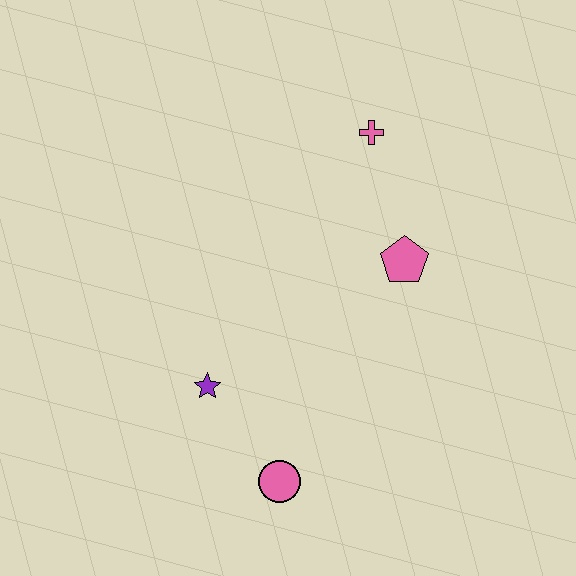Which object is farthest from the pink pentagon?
The pink circle is farthest from the pink pentagon.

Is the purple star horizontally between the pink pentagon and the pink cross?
No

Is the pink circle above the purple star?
No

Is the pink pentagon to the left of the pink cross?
No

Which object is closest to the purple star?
The pink circle is closest to the purple star.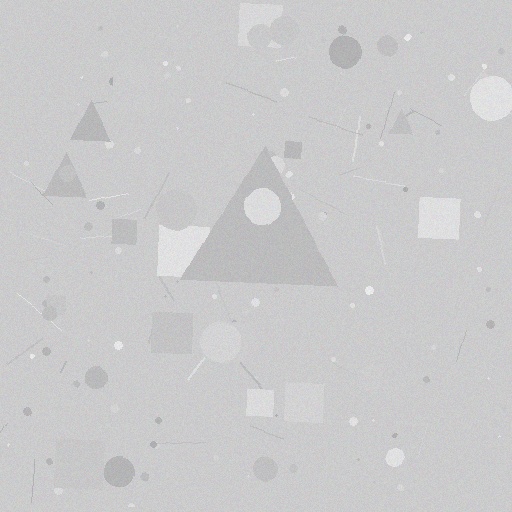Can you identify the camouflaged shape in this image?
The camouflaged shape is a triangle.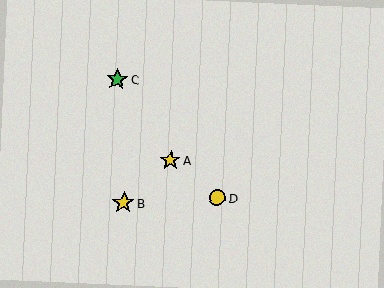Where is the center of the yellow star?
The center of the yellow star is at (170, 160).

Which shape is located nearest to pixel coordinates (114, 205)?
The yellow star (labeled B) at (123, 203) is nearest to that location.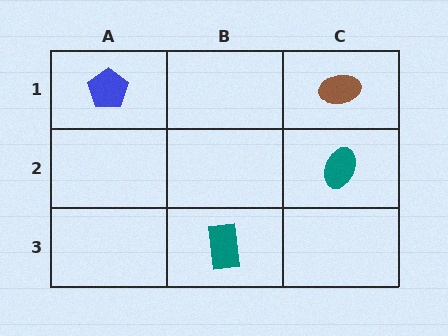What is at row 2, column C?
A teal ellipse.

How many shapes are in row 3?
1 shape.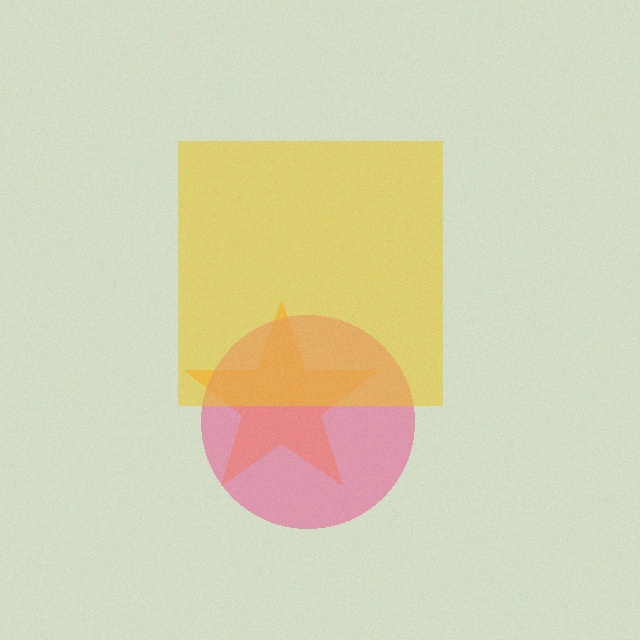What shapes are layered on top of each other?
The layered shapes are: an orange star, a pink circle, a yellow square.